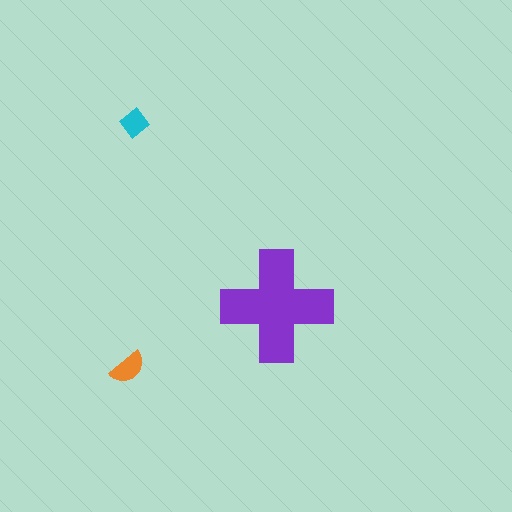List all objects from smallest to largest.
The cyan diamond, the orange semicircle, the purple cross.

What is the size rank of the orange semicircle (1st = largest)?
2nd.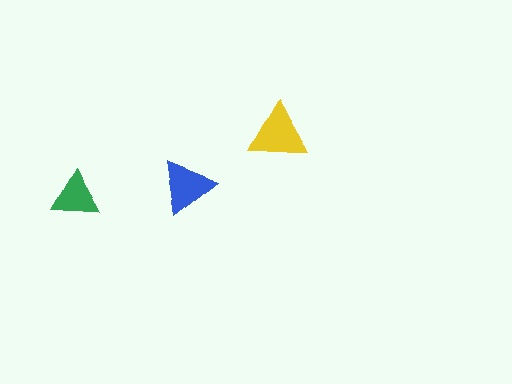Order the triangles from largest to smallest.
the yellow one, the blue one, the green one.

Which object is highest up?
The yellow triangle is topmost.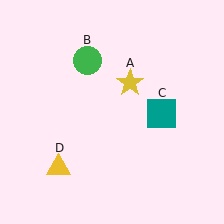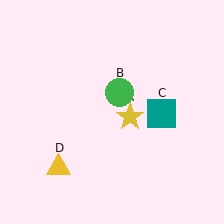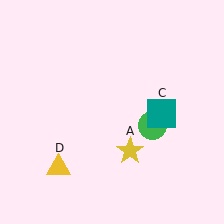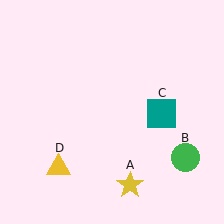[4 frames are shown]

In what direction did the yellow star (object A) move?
The yellow star (object A) moved down.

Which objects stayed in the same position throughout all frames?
Teal square (object C) and yellow triangle (object D) remained stationary.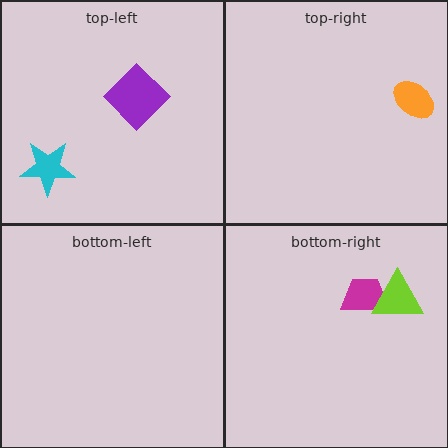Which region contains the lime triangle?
The bottom-right region.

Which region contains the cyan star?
The top-left region.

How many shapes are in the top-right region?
1.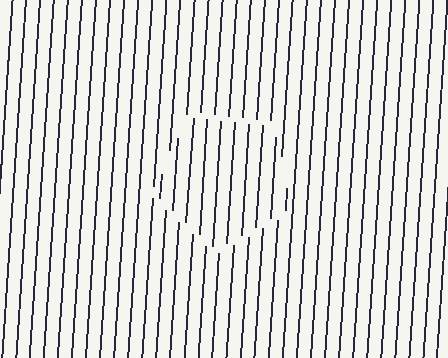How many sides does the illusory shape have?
5 sides — the line-ends trace a pentagon.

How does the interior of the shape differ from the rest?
The interior of the shape contains the same grating, shifted by half a period — the contour is defined by the phase discontinuity where line-ends from the inner and outer gratings abut.